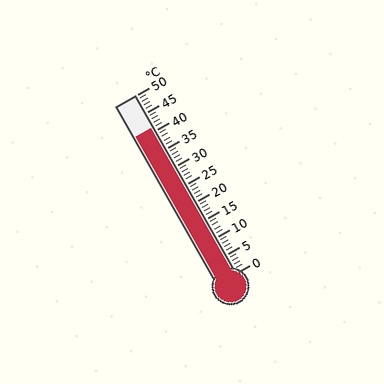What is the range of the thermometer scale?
The thermometer scale ranges from 0°C to 50°C.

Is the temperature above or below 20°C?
The temperature is above 20°C.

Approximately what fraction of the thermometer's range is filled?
The thermometer is filled to approximately 80% of its range.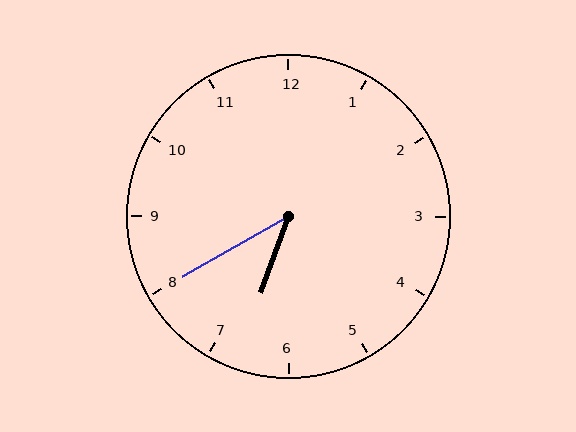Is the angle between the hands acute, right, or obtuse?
It is acute.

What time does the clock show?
6:40.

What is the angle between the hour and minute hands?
Approximately 40 degrees.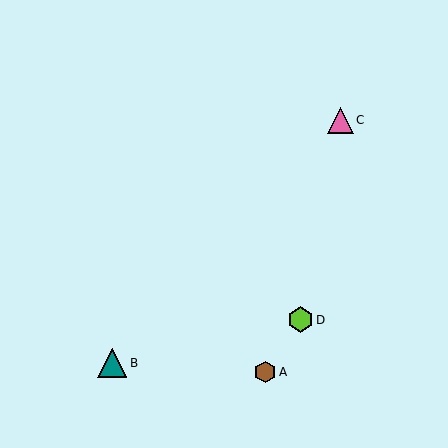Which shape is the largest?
The teal triangle (labeled B) is the largest.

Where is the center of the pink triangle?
The center of the pink triangle is at (341, 120).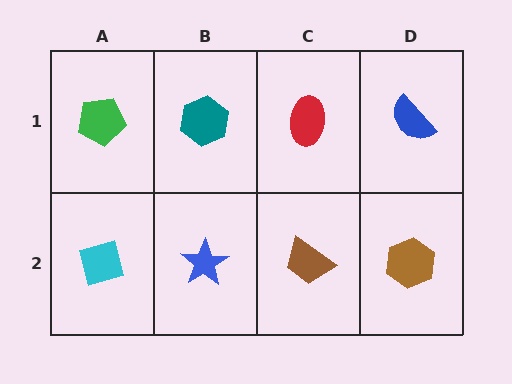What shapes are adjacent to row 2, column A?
A green pentagon (row 1, column A), a blue star (row 2, column B).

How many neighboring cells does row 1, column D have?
2.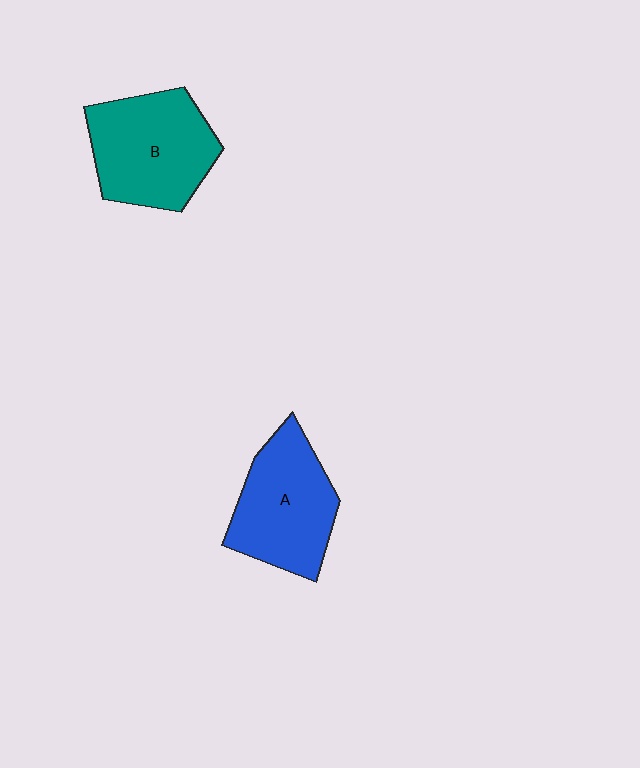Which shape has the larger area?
Shape B (teal).